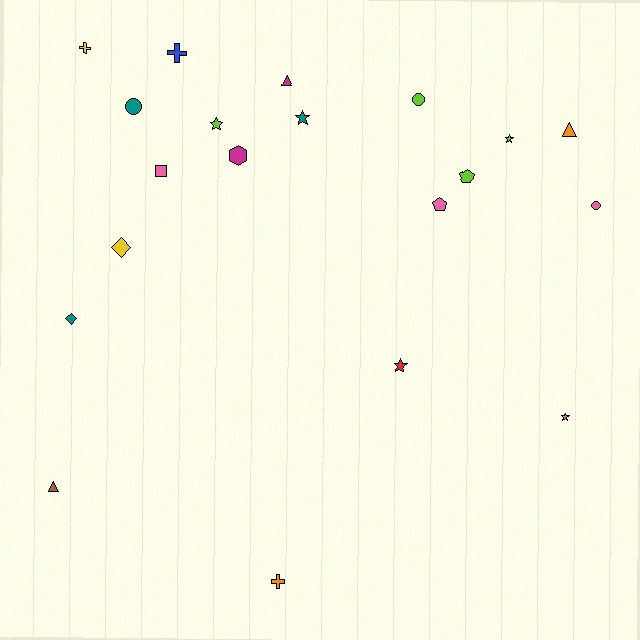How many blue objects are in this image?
There is 1 blue object.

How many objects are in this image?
There are 20 objects.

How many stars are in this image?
There are 5 stars.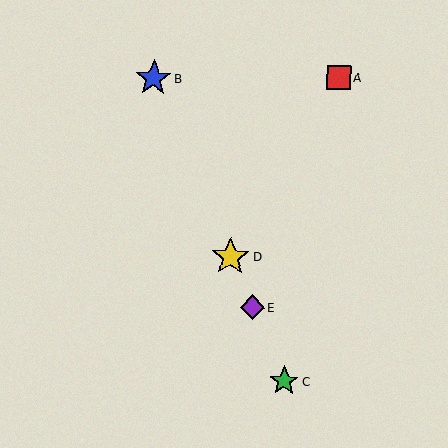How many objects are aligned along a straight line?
4 objects (B, C, D, E) are aligned along a straight line.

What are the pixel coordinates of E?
Object E is at (252, 307).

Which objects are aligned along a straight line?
Objects B, C, D, E are aligned along a straight line.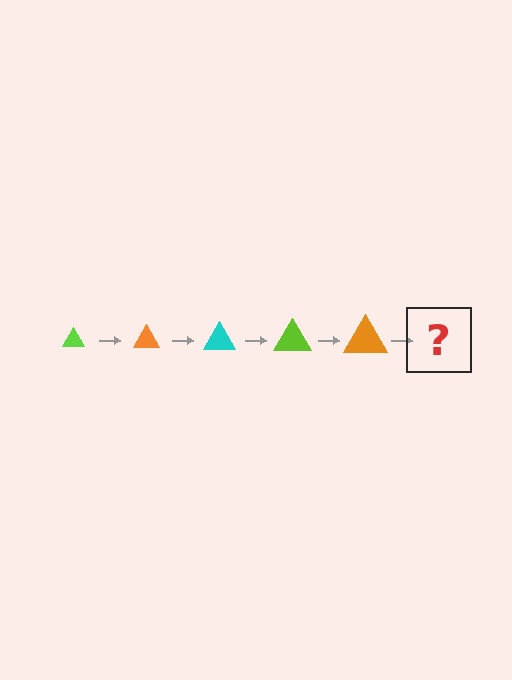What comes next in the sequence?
The next element should be a cyan triangle, larger than the previous one.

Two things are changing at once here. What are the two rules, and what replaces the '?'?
The two rules are that the triangle grows larger each step and the color cycles through lime, orange, and cyan. The '?' should be a cyan triangle, larger than the previous one.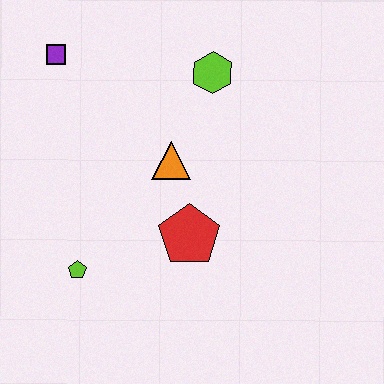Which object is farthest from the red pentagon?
The purple square is farthest from the red pentagon.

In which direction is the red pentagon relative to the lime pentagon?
The red pentagon is to the right of the lime pentagon.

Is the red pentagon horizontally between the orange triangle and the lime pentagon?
No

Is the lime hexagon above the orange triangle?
Yes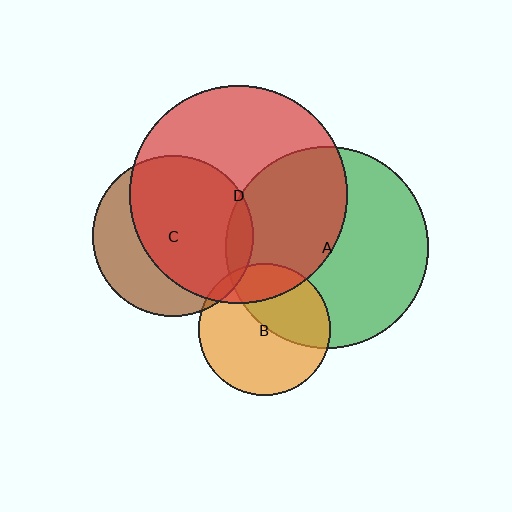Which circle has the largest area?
Circle D (red).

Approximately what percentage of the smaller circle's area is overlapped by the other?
Approximately 10%.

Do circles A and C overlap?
Yes.